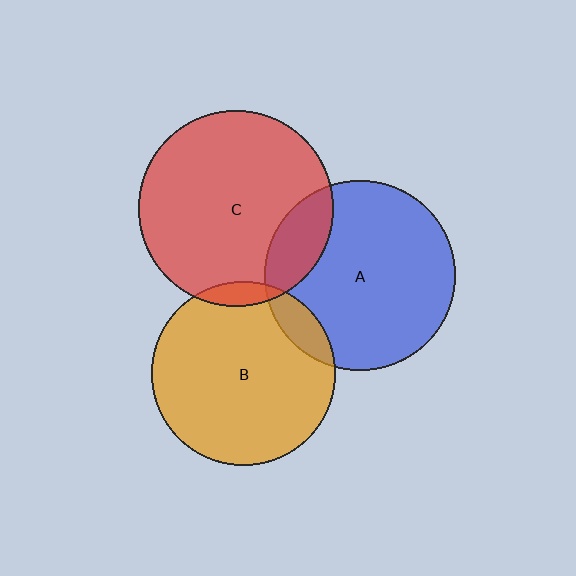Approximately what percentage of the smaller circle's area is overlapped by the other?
Approximately 15%.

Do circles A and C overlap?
Yes.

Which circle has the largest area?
Circle C (red).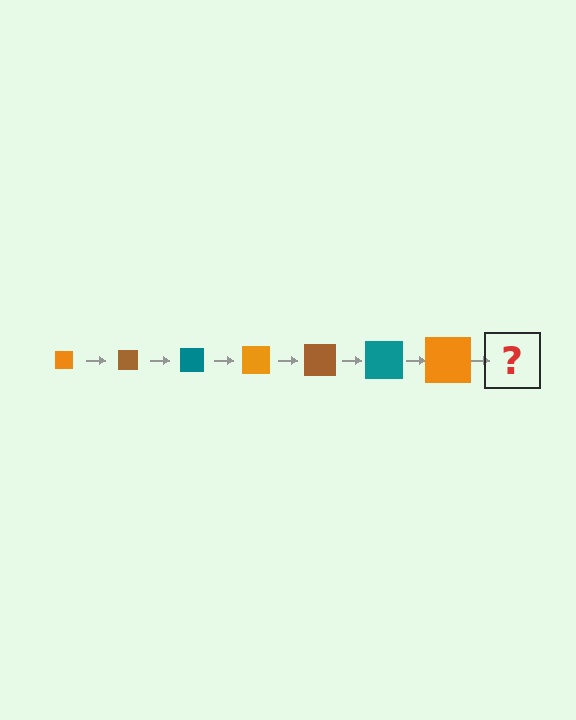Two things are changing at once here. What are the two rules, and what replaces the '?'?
The two rules are that the square grows larger each step and the color cycles through orange, brown, and teal. The '?' should be a brown square, larger than the previous one.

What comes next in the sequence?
The next element should be a brown square, larger than the previous one.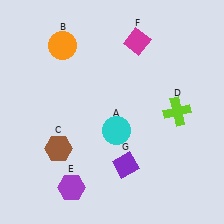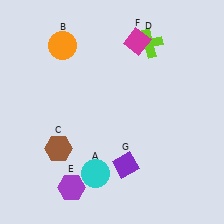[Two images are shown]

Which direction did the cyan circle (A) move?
The cyan circle (A) moved down.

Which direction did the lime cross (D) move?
The lime cross (D) moved up.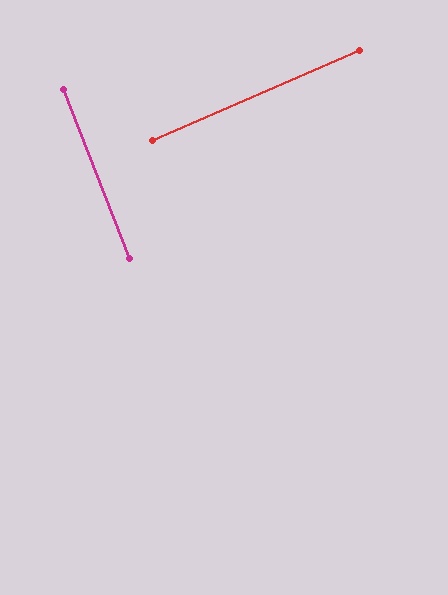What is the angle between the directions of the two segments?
Approximately 88 degrees.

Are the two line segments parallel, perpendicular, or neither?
Perpendicular — they meet at approximately 88°.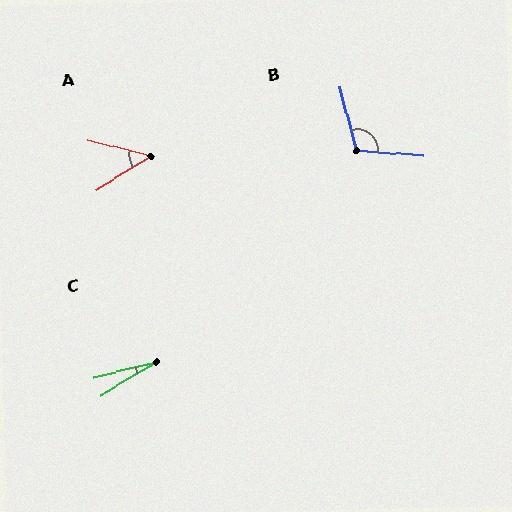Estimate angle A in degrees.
Approximately 46 degrees.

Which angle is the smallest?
C, at approximately 18 degrees.